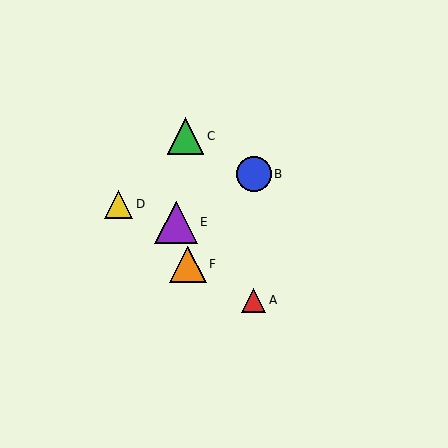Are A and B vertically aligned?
Yes, both are at x≈254.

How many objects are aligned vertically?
2 objects (A, B) are aligned vertically.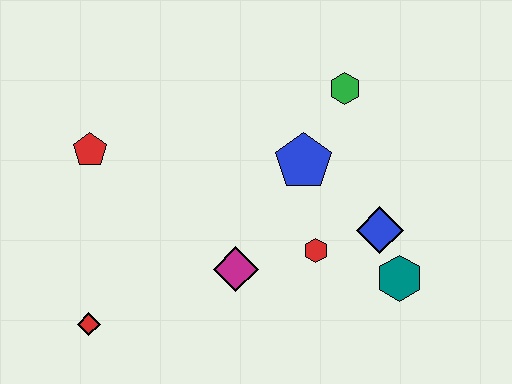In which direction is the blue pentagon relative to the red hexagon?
The blue pentagon is above the red hexagon.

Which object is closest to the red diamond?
The magenta diamond is closest to the red diamond.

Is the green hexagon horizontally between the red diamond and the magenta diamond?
No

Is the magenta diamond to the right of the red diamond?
Yes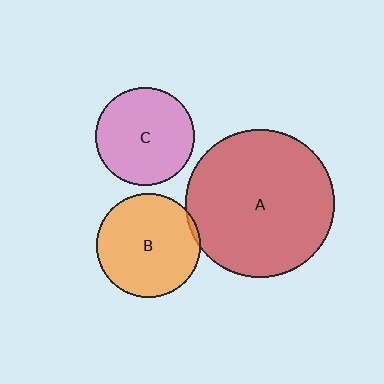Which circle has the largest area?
Circle A (red).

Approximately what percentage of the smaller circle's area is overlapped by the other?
Approximately 5%.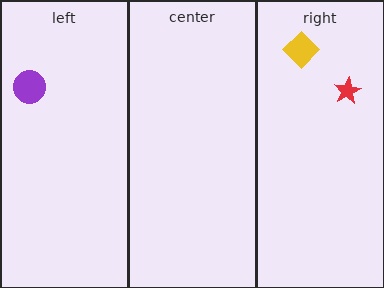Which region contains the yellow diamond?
The right region.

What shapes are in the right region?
The red star, the yellow diamond.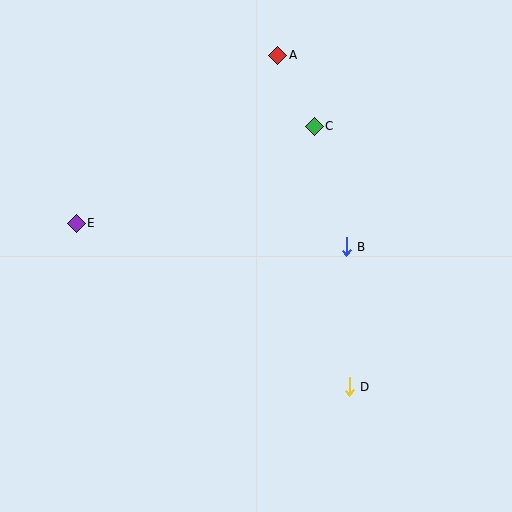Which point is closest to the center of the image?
Point B at (346, 247) is closest to the center.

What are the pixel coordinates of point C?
Point C is at (314, 126).